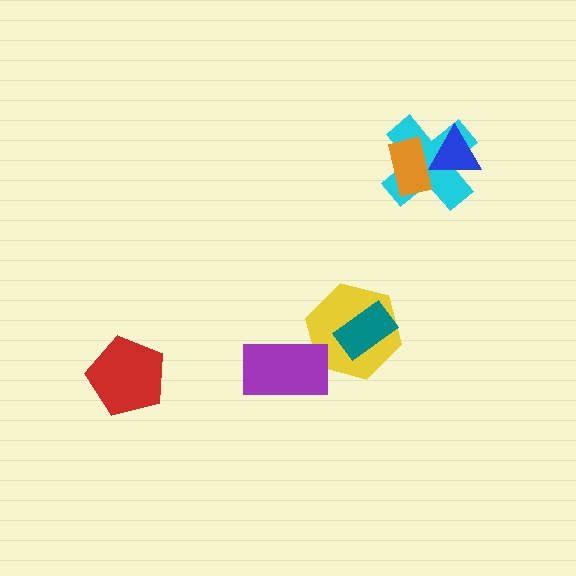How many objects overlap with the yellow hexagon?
2 objects overlap with the yellow hexagon.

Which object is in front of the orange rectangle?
The blue triangle is in front of the orange rectangle.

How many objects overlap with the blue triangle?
2 objects overlap with the blue triangle.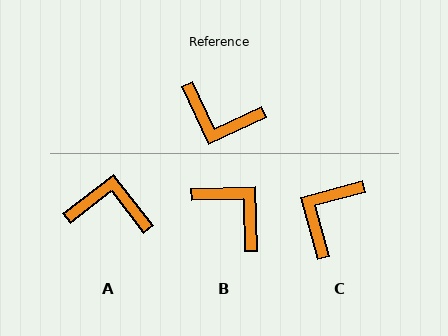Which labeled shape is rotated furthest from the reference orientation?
A, about 168 degrees away.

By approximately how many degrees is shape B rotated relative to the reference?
Approximately 156 degrees counter-clockwise.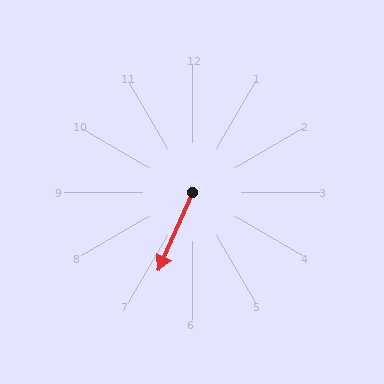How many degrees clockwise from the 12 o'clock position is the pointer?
Approximately 203 degrees.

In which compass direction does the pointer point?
Southwest.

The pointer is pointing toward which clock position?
Roughly 7 o'clock.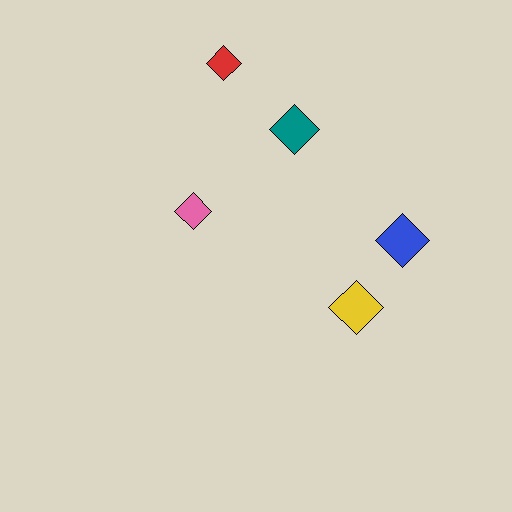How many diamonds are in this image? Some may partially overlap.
There are 5 diamonds.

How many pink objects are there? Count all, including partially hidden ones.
There is 1 pink object.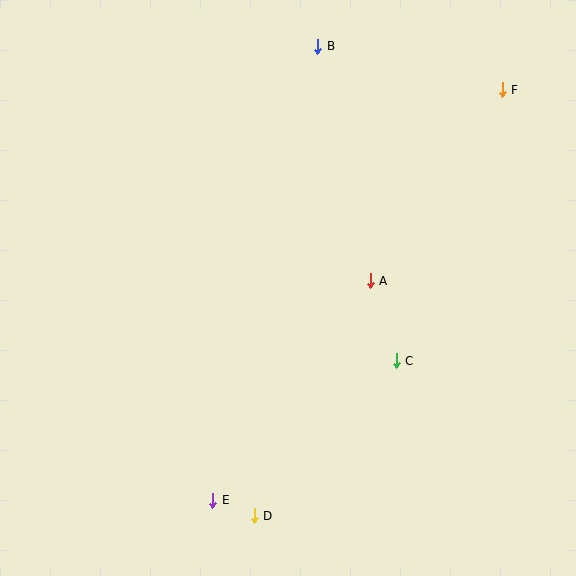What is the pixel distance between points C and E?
The distance between C and E is 231 pixels.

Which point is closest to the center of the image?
Point A at (370, 281) is closest to the center.